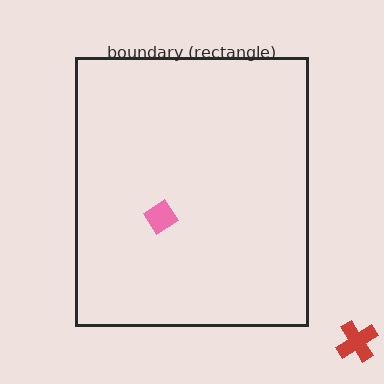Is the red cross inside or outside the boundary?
Outside.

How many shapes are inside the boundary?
1 inside, 1 outside.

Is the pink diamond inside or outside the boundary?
Inside.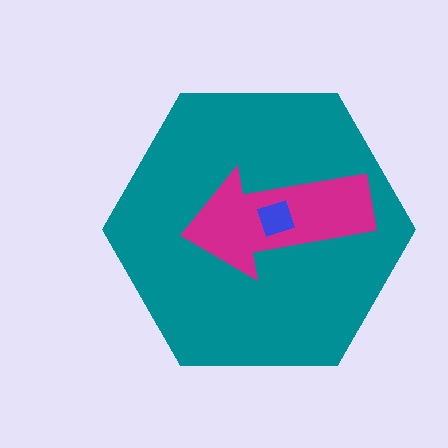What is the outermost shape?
The teal hexagon.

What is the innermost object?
The blue diamond.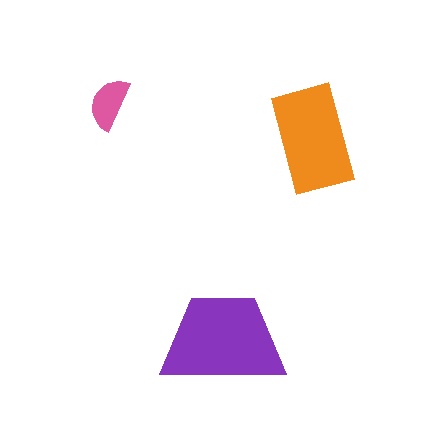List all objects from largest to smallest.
The purple trapezoid, the orange rectangle, the pink semicircle.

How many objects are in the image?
There are 3 objects in the image.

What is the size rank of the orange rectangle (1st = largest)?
2nd.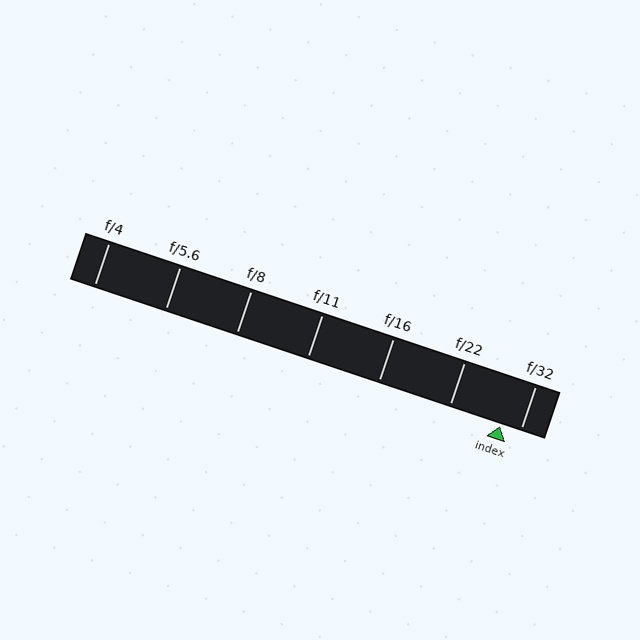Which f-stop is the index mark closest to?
The index mark is closest to f/32.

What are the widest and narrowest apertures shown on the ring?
The widest aperture shown is f/4 and the narrowest is f/32.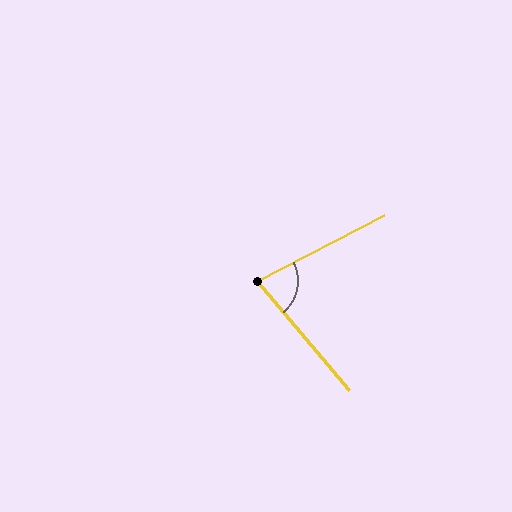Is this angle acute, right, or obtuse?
It is acute.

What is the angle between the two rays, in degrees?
Approximately 77 degrees.